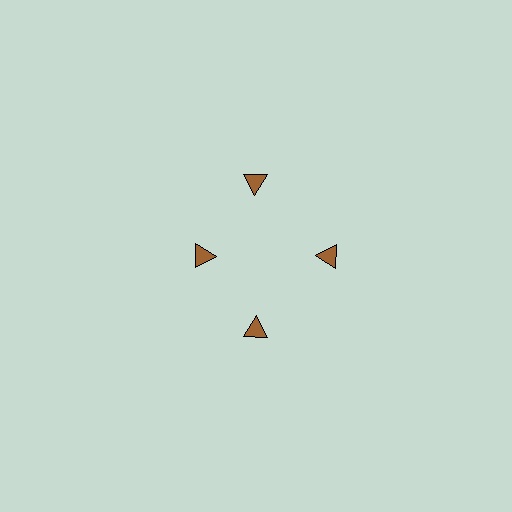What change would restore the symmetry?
The symmetry would be restored by moving it outward, back onto the ring so that all 4 triangles sit at equal angles and equal distance from the center.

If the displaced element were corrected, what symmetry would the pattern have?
It would have 4-fold rotational symmetry — the pattern would map onto itself every 90 degrees.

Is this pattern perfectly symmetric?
No. The 4 brown triangles are arranged in a ring, but one element near the 9 o'clock position is pulled inward toward the center, breaking the 4-fold rotational symmetry.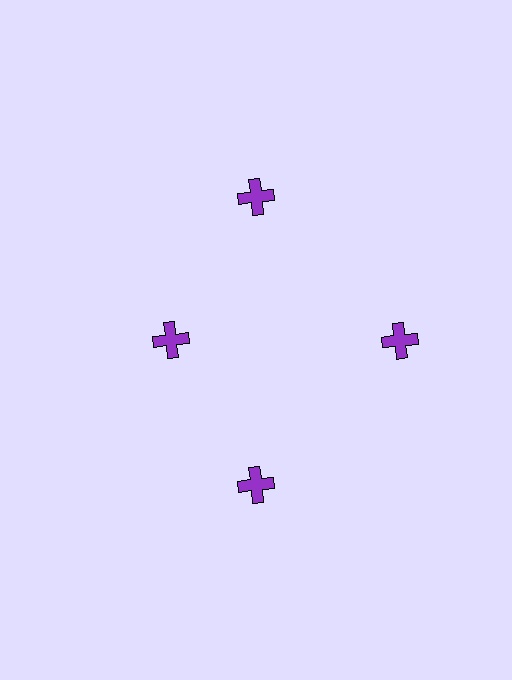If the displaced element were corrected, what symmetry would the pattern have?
It would have 4-fold rotational symmetry — the pattern would map onto itself every 90 degrees.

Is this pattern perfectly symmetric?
No. The 4 purple crosses are arranged in a ring, but one element near the 9 o'clock position is pulled inward toward the center, breaking the 4-fold rotational symmetry.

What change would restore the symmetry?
The symmetry would be restored by moving it outward, back onto the ring so that all 4 crosses sit at equal angles and equal distance from the center.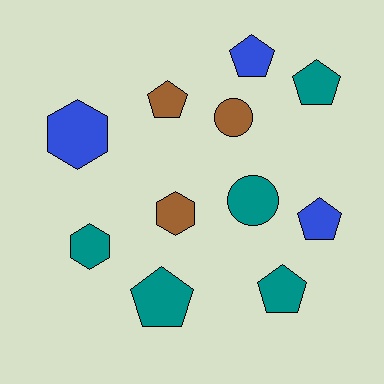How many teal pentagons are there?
There are 3 teal pentagons.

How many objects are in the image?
There are 11 objects.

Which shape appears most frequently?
Pentagon, with 6 objects.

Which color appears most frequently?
Teal, with 5 objects.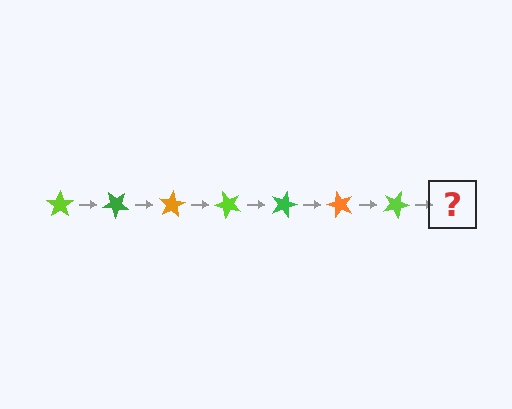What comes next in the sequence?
The next element should be a green star, rotated 280 degrees from the start.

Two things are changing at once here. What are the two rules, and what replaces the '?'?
The two rules are that it rotates 40 degrees each step and the color cycles through lime, green, and orange. The '?' should be a green star, rotated 280 degrees from the start.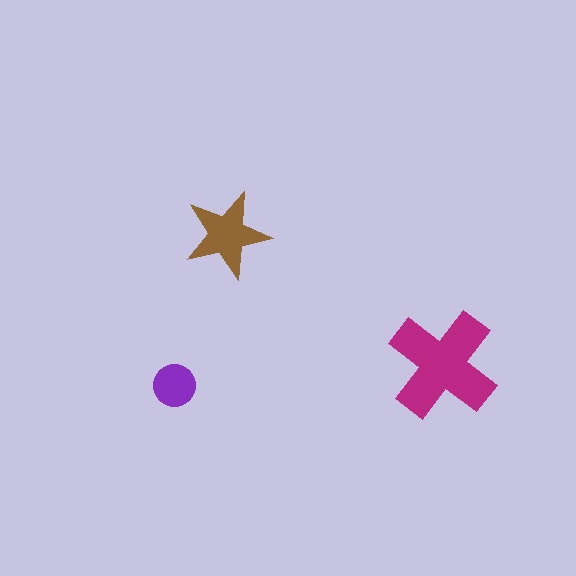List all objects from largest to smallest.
The magenta cross, the brown star, the purple circle.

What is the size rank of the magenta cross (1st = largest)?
1st.